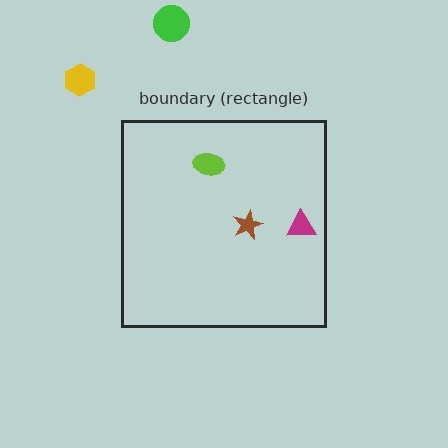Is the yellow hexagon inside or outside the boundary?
Outside.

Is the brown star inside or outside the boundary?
Inside.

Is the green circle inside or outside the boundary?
Outside.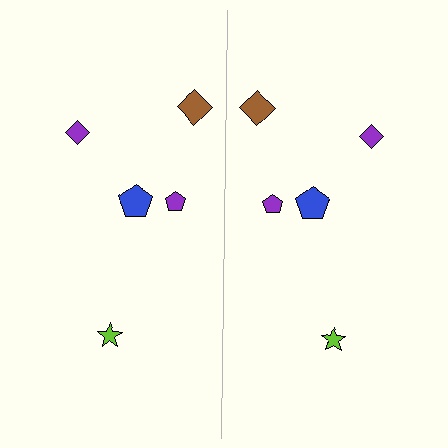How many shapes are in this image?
There are 10 shapes in this image.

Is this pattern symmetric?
Yes, this pattern has bilateral (reflection) symmetry.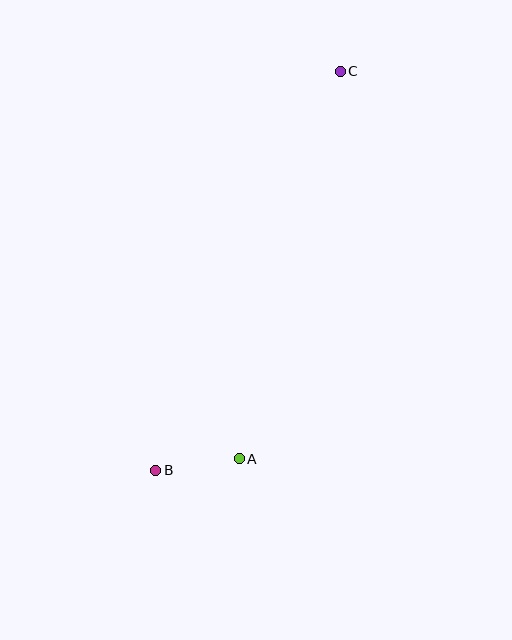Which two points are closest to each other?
Points A and B are closest to each other.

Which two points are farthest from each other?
Points B and C are farthest from each other.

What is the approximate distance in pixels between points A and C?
The distance between A and C is approximately 400 pixels.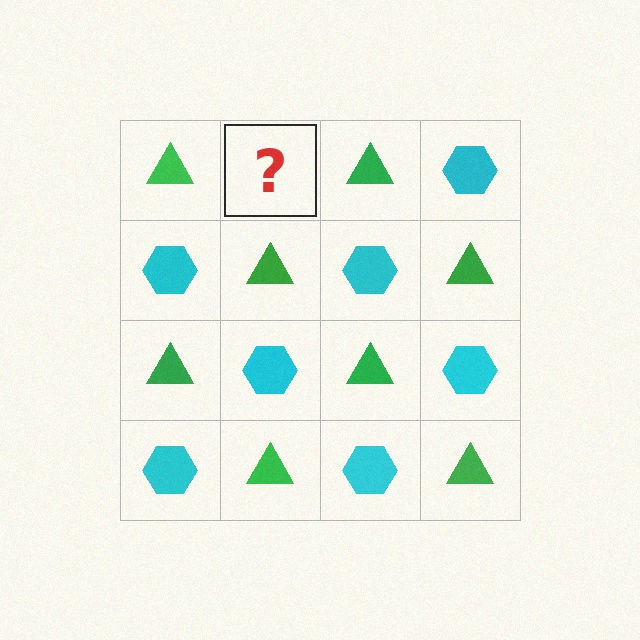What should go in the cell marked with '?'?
The missing cell should contain a cyan hexagon.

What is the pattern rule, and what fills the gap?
The rule is that it alternates green triangle and cyan hexagon in a checkerboard pattern. The gap should be filled with a cyan hexagon.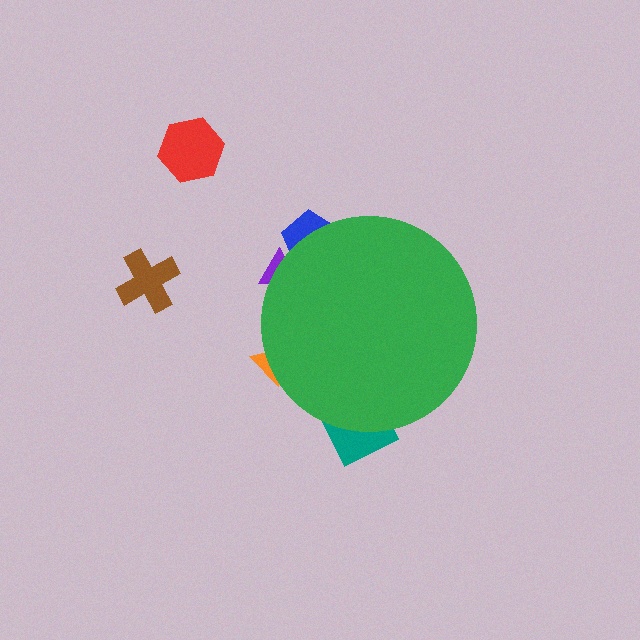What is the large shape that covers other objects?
A green circle.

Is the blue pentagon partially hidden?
Yes, the blue pentagon is partially hidden behind the green circle.